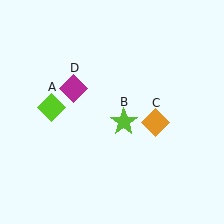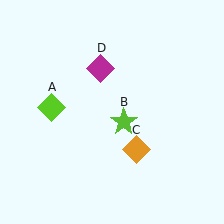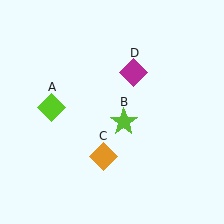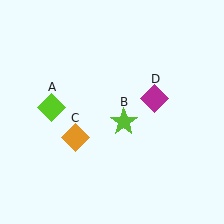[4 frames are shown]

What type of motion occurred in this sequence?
The orange diamond (object C), magenta diamond (object D) rotated clockwise around the center of the scene.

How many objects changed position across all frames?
2 objects changed position: orange diamond (object C), magenta diamond (object D).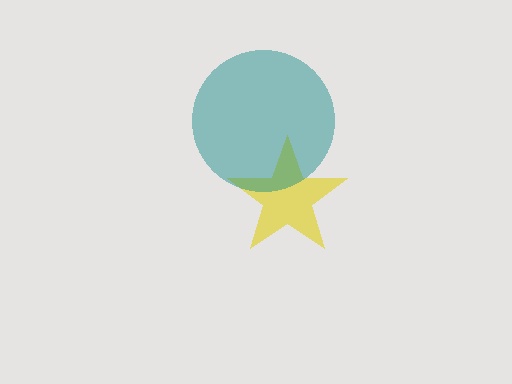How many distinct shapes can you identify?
There are 2 distinct shapes: a yellow star, a teal circle.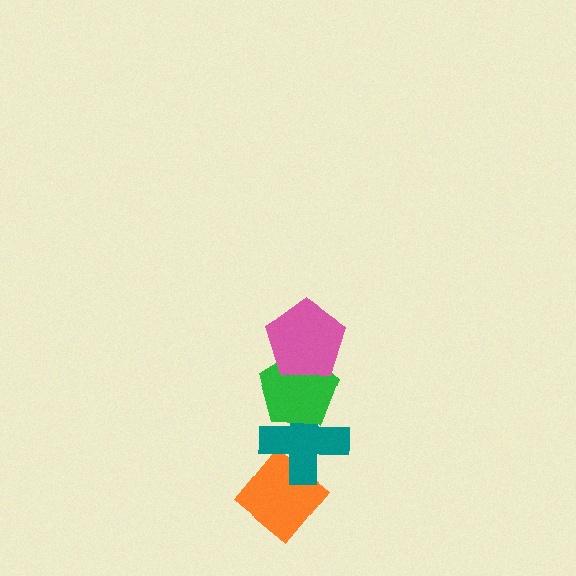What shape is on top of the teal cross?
The green pentagon is on top of the teal cross.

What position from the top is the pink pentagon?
The pink pentagon is 1st from the top.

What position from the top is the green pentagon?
The green pentagon is 2nd from the top.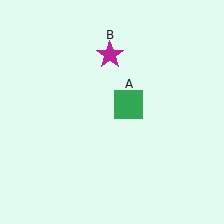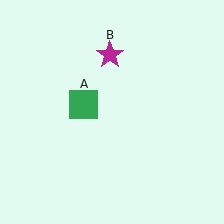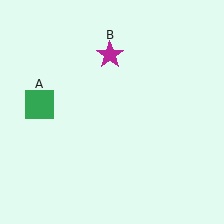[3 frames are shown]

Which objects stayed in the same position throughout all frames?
Magenta star (object B) remained stationary.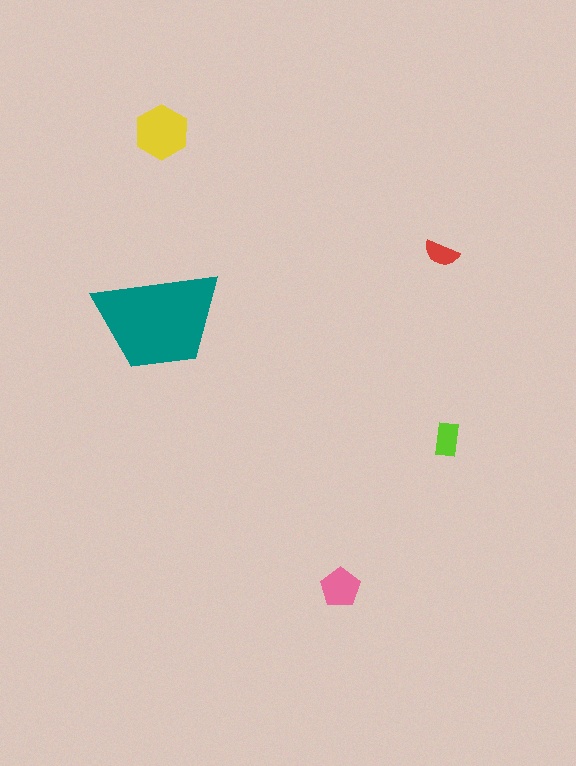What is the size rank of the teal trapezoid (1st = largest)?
1st.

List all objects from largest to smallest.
The teal trapezoid, the yellow hexagon, the pink pentagon, the lime rectangle, the red semicircle.